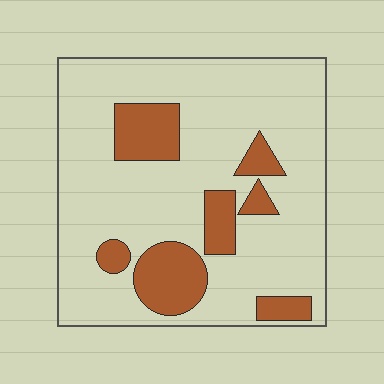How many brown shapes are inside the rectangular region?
7.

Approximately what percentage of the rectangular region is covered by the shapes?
Approximately 20%.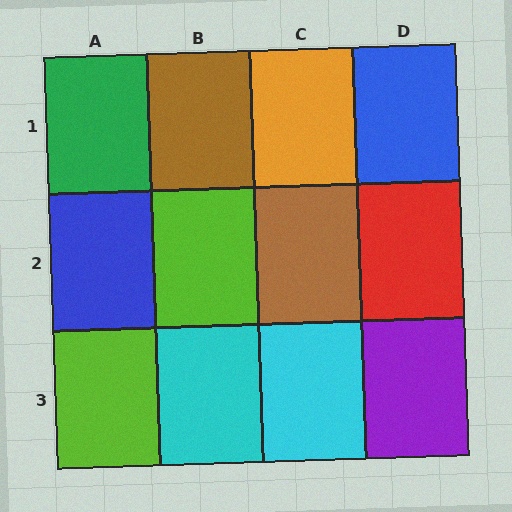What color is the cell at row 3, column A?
Lime.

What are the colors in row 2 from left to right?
Blue, lime, brown, red.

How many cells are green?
1 cell is green.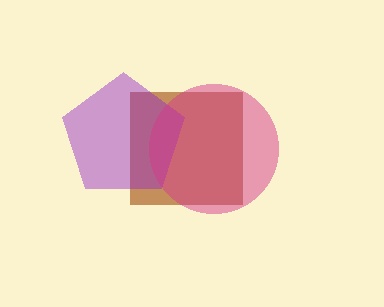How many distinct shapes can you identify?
There are 3 distinct shapes: a brown square, a purple pentagon, a magenta circle.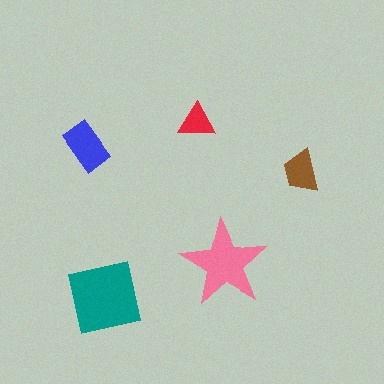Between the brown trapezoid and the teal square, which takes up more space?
The teal square.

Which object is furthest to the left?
The blue rectangle is leftmost.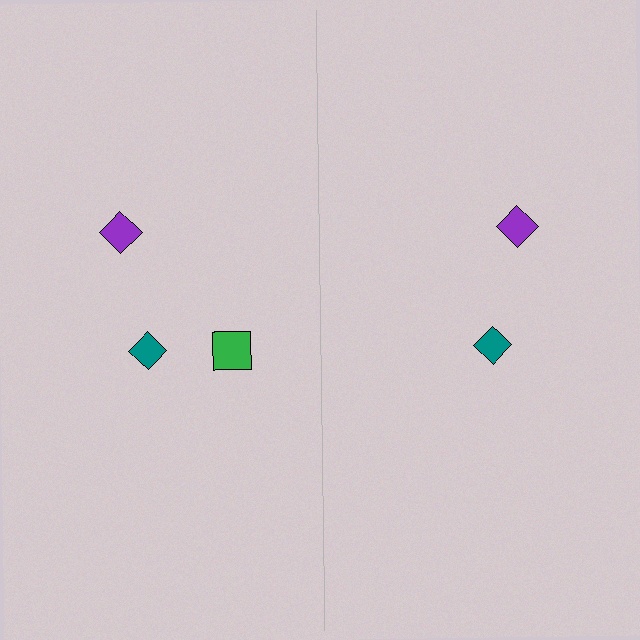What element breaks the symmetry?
A green square is missing from the right side.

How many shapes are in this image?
There are 5 shapes in this image.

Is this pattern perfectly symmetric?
No, the pattern is not perfectly symmetric. A green square is missing from the right side.